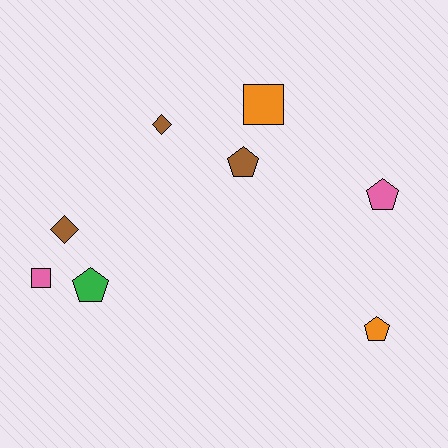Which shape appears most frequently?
Pentagon, with 4 objects.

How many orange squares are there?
There is 1 orange square.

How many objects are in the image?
There are 8 objects.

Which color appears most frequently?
Brown, with 3 objects.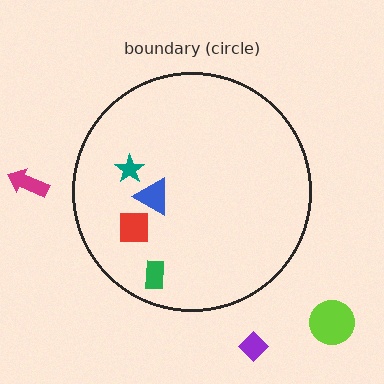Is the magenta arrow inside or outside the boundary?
Outside.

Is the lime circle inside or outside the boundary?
Outside.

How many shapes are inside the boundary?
4 inside, 3 outside.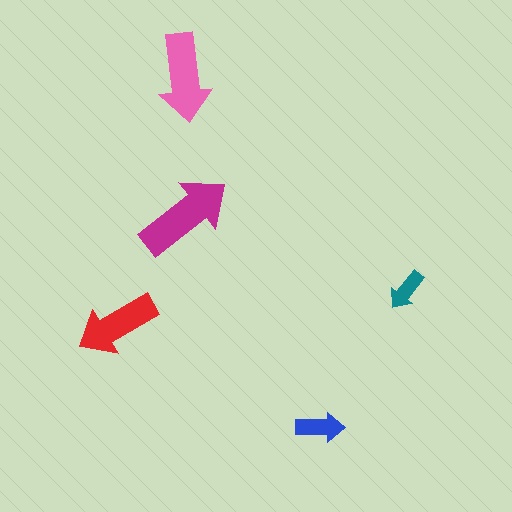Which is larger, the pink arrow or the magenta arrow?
The magenta one.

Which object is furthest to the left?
The red arrow is leftmost.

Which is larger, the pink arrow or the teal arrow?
The pink one.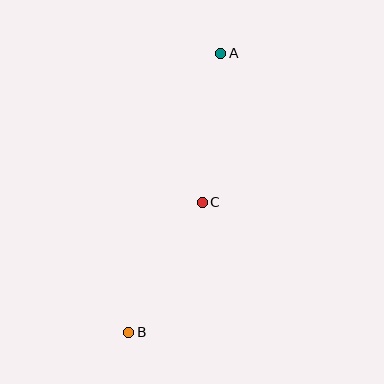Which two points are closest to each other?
Points B and C are closest to each other.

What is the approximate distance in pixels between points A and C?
The distance between A and C is approximately 150 pixels.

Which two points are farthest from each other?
Points A and B are farthest from each other.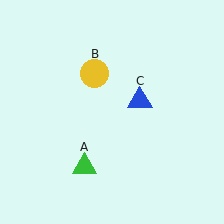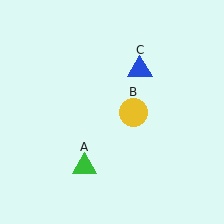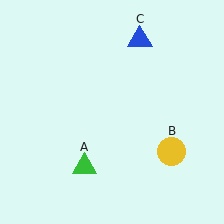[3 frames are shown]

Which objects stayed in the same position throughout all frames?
Green triangle (object A) remained stationary.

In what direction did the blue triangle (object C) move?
The blue triangle (object C) moved up.